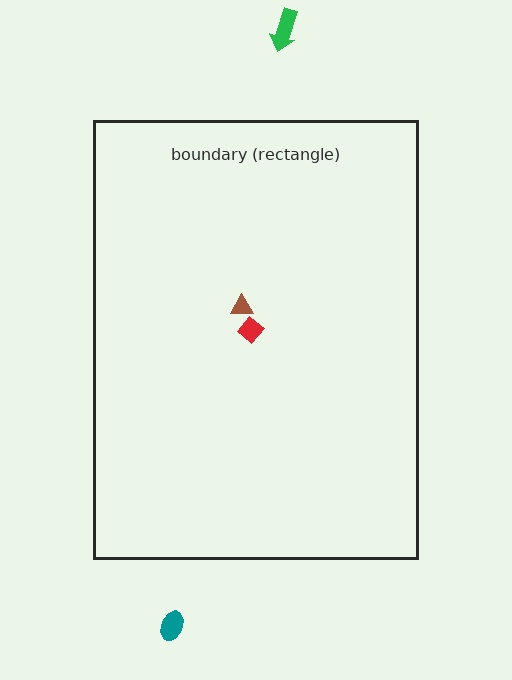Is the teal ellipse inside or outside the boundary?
Outside.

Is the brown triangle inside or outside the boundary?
Inside.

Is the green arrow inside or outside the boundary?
Outside.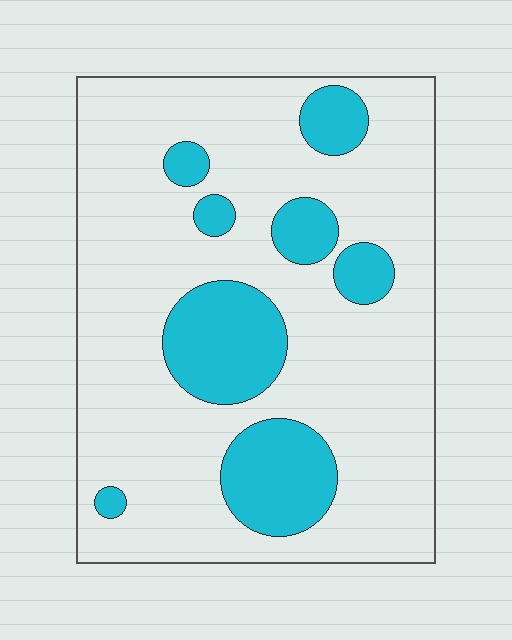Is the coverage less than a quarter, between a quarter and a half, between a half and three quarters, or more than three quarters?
Less than a quarter.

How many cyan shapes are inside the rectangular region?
8.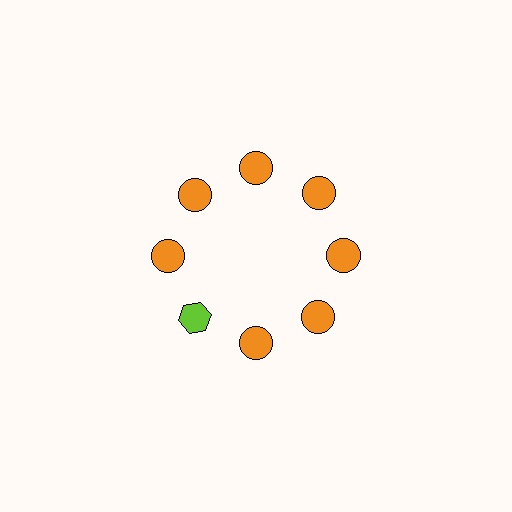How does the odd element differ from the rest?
It differs in both color (lime instead of orange) and shape (hexagon instead of circle).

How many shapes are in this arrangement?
There are 8 shapes arranged in a ring pattern.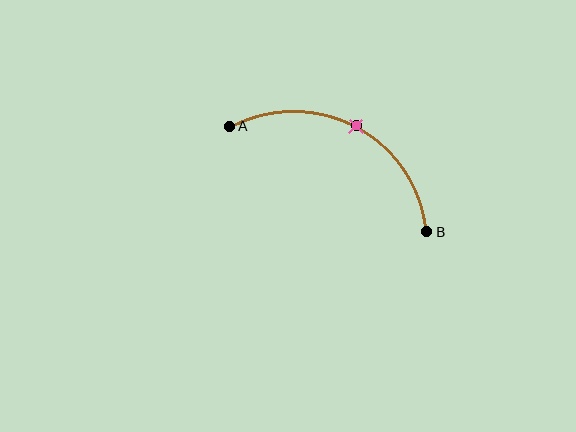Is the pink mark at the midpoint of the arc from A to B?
Yes. The pink mark lies on the arc at equal arc-length from both A and B — it is the arc midpoint.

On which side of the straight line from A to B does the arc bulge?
The arc bulges above the straight line connecting A and B.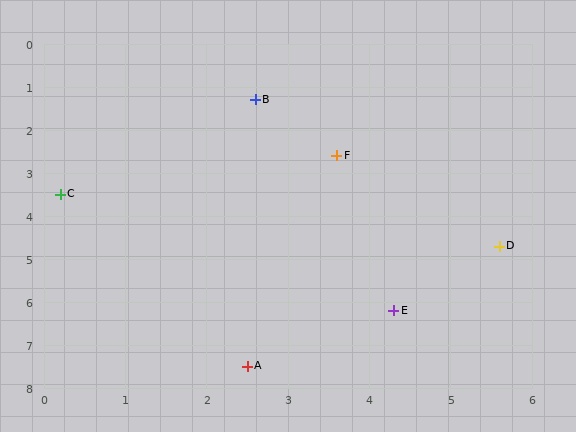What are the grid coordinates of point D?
Point D is at approximately (5.6, 4.7).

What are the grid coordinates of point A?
Point A is at approximately (2.5, 7.5).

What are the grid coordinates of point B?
Point B is at approximately (2.6, 1.3).